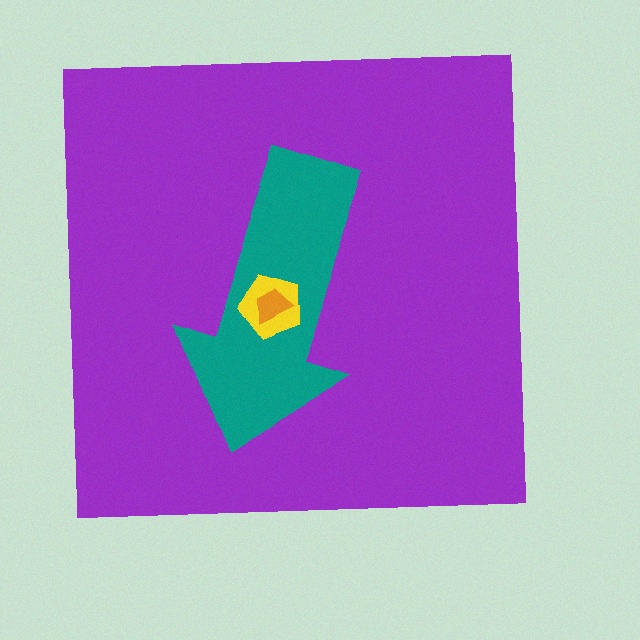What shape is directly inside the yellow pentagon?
The orange trapezoid.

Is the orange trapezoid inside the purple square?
Yes.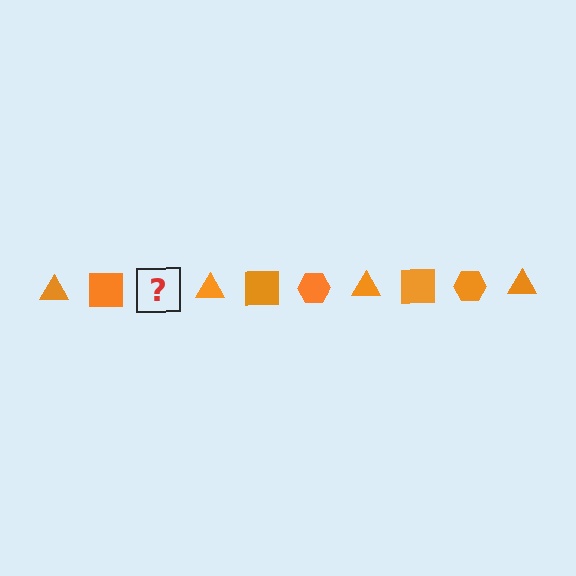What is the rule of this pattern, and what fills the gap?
The rule is that the pattern cycles through triangle, square, hexagon shapes in orange. The gap should be filled with an orange hexagon.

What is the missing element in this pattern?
The missing element is an orange hexagon.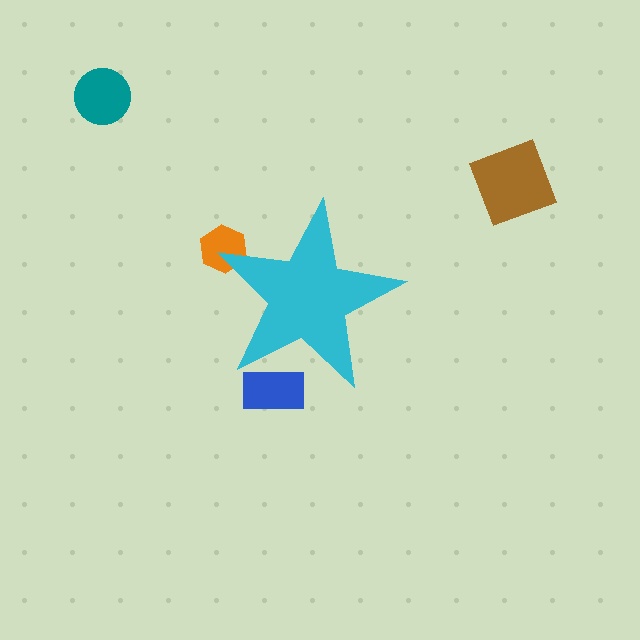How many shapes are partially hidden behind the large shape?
2 shapes are partially hidden.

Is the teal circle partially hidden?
No, the teal circle is fully visible.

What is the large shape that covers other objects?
A cyan star.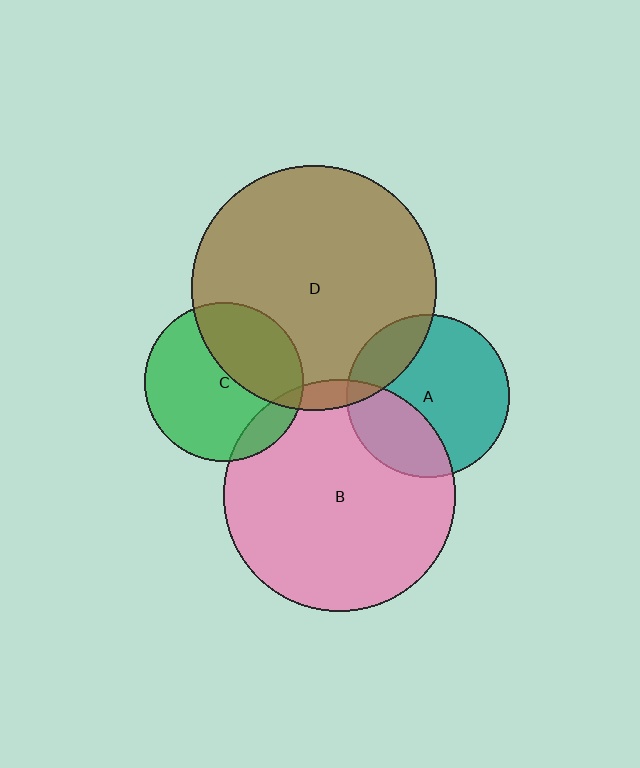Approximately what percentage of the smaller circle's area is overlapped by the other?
Approximately 5%.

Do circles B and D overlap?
Yes.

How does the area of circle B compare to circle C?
Approximately 2.1 times.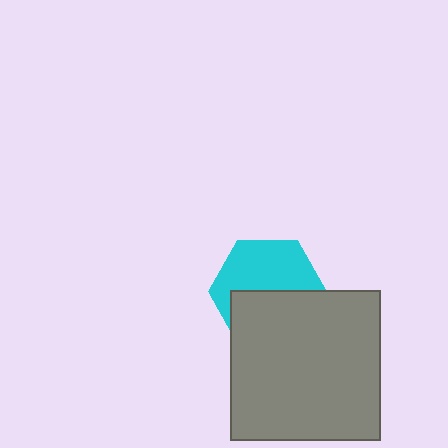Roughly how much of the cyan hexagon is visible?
About half of it is visible (roughly 52%).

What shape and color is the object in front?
The object in front is a gray square.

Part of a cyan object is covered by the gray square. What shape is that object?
It is a hexagon.